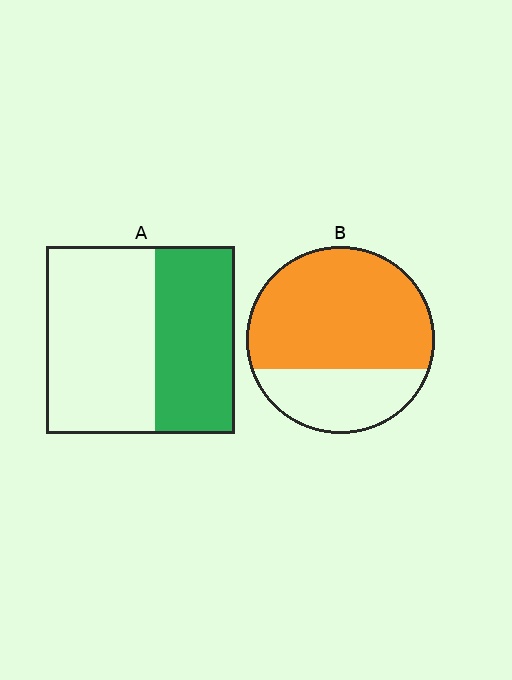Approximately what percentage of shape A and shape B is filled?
A is approximately 40% and B is approximately 70%.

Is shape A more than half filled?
No.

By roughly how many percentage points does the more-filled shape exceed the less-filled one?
By roughly 25 percentage points (B over A).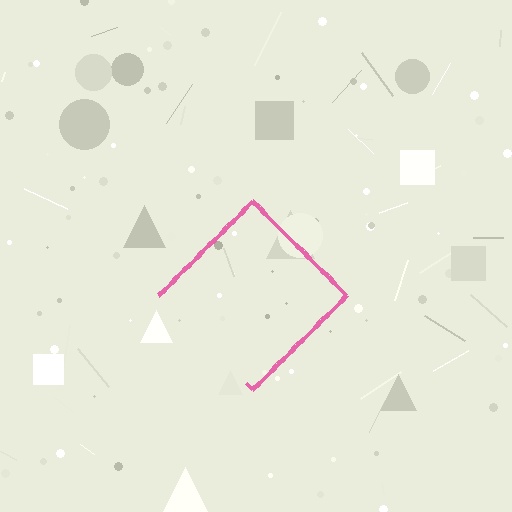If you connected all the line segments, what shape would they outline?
They would outline a diamond.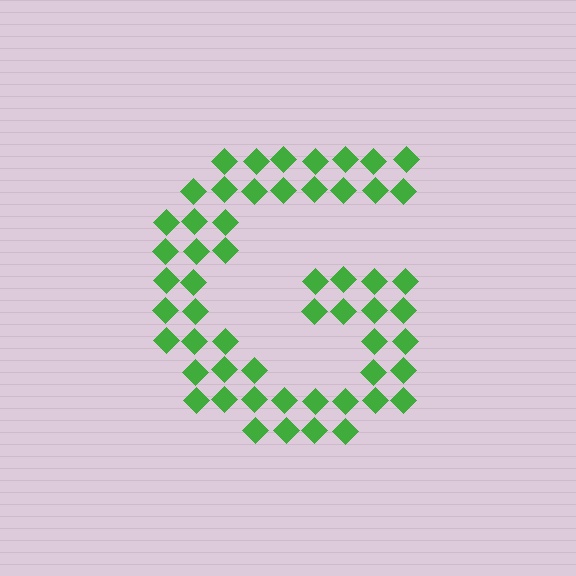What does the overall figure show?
The overall figure shows the letter G.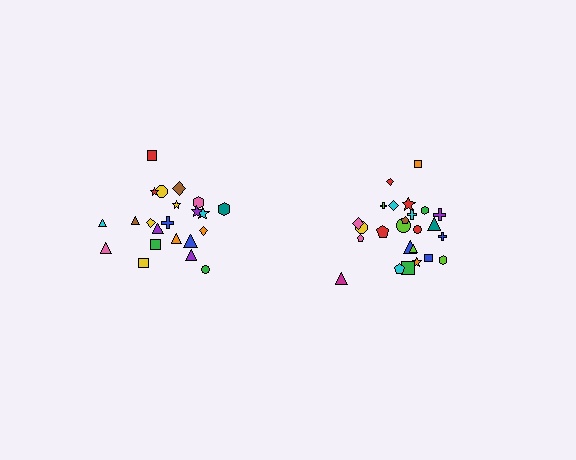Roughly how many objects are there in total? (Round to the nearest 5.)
Roughly 45 objects in total.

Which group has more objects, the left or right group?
The right group.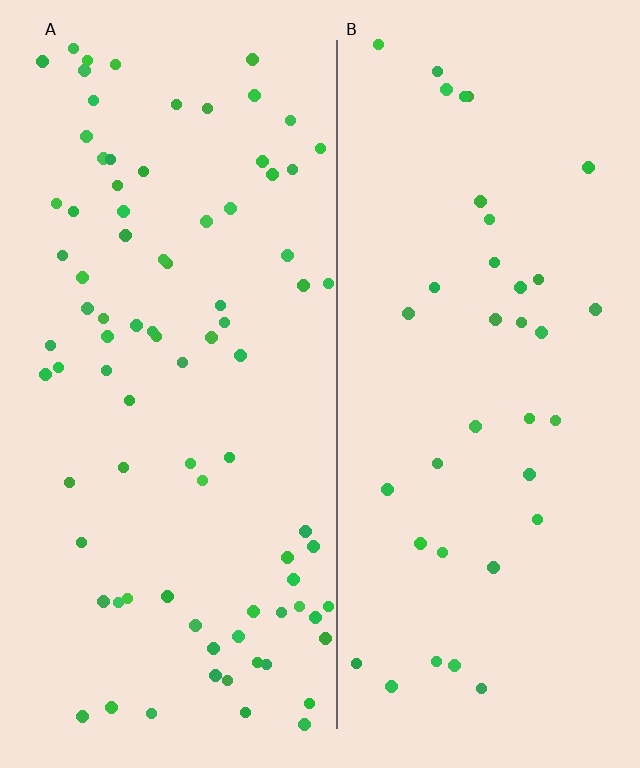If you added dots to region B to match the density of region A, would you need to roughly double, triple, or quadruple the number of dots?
Approximately double.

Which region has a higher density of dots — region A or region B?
A (the left).